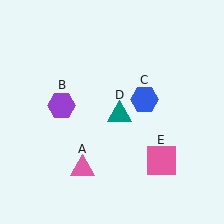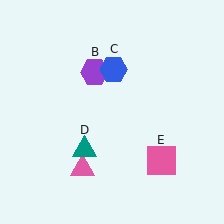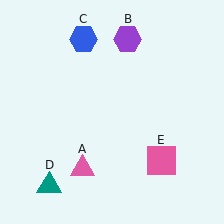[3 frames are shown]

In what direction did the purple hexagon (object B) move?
The purple hexagon (object B) moved up and to the right.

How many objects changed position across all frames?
3 objects changed position: purple hexagon (object B), blue hexagon (object C), teal triangle (object D).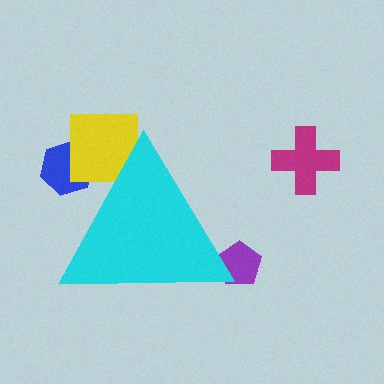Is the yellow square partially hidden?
Yes, the yellow square is partially hidden behind the cyan triangle.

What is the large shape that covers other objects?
A cyan triangle.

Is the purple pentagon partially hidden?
Yes, the purple pentagon is partially hidden behind the cyan triangle.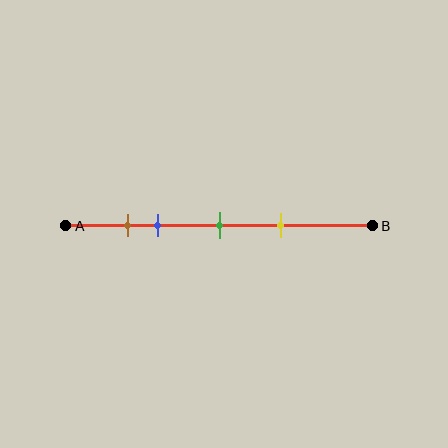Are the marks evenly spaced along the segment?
No, the marks are not evenly spaced.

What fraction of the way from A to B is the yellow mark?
The yellow mark is approximately 70% (0.7) of the way from A to B.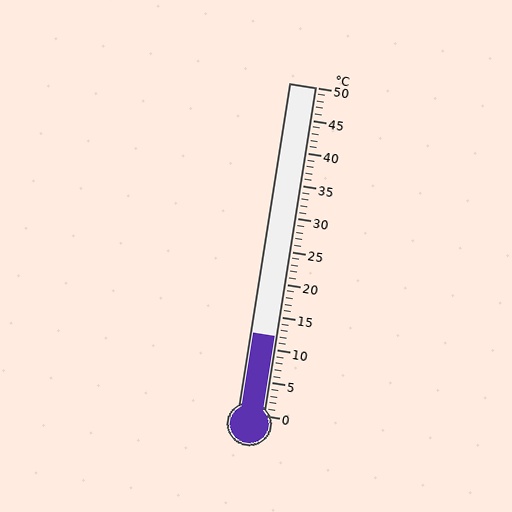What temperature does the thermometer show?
The thermometer shows approximately 12°C.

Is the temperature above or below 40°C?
The temperature is below 40°C.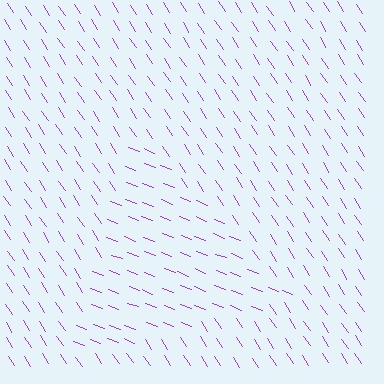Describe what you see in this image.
The image is filled with small purple line segments. A triangle region in the image has lines oriented differently from the surrounding lines, creating a visible texture boundary.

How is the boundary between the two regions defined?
The boundary is defined purely by a change in line orientation (approximately 36 degrees difference). All lines are the same color and thickness.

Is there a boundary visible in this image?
Yes, there is a texture boundary formed by a change in line orientation.